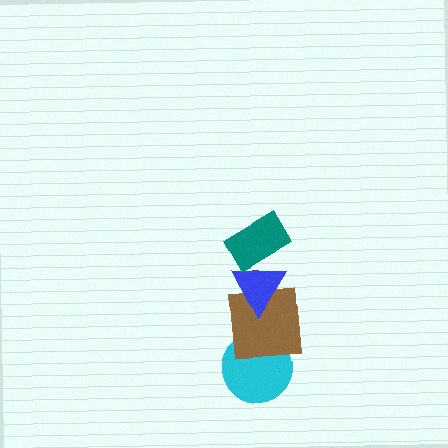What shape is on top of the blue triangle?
The teal rectangle is on top of the blue triangle.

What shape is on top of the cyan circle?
The brown square is on top of the cyan circle.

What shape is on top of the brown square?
The blue triangle is on top of the brown square.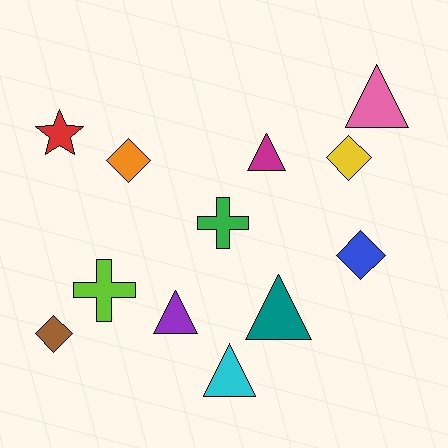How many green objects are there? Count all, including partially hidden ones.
There is 1 green object.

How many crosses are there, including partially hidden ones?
There are 2 crosses.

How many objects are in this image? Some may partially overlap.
There are 12 objects.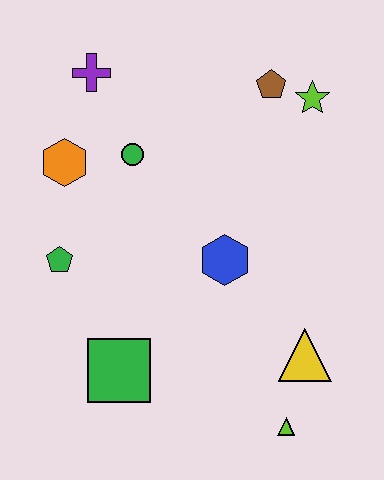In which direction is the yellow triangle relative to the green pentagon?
The yellow triangle is to the right of the green pentagon.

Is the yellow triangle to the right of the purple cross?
Yes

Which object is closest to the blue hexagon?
The yellow triangle is closest to the blue hexagon.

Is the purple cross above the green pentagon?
Yes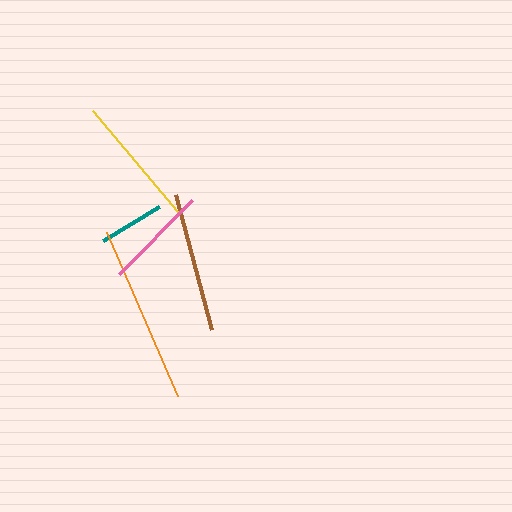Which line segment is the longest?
The orange line is the longest at approximately 179 pixels.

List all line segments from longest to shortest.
From longest to shortest: orange, brown, yellow, pink, teal.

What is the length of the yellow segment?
The yellow segment is approximately 131 pixels long.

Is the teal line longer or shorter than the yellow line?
The yellow line is longer than the teal line.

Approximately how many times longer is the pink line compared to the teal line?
The pink line is approximately 1.6 times the length of the teal line.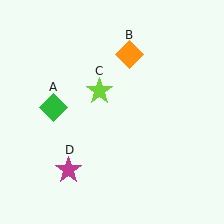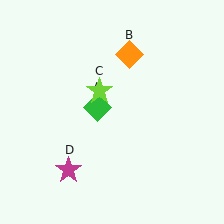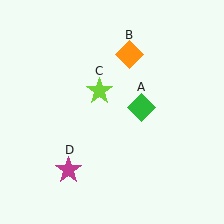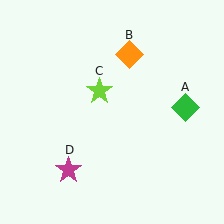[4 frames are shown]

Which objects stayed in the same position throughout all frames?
Orange diamond (object B) and lime star (object C) and magenta star (object D) remained stationary.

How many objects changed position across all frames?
1 object changed position: green diamond (object A).